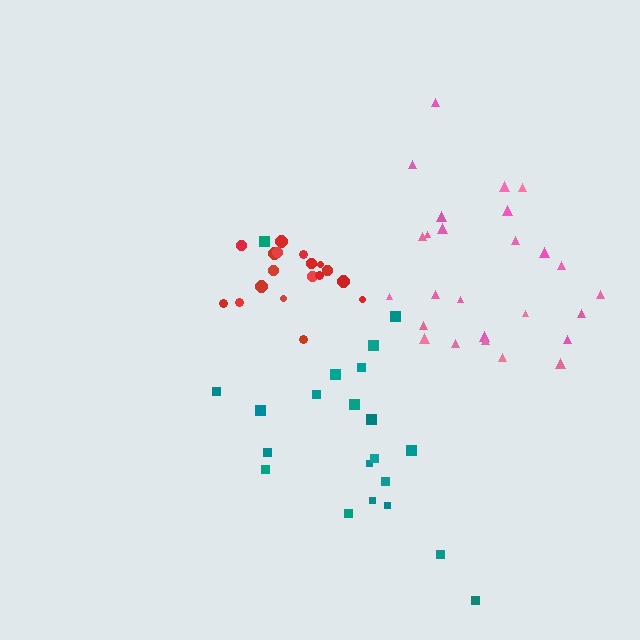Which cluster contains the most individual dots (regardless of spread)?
Pink (26).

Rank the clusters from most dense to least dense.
red, pink, teal.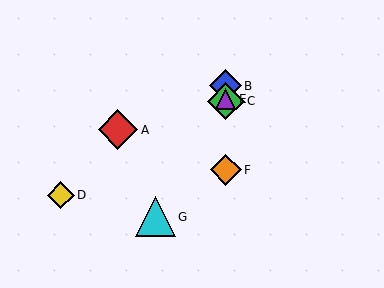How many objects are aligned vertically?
4 objects (B, C, E, F) are aligned vertically.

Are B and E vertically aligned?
Yes, both are at x≈226.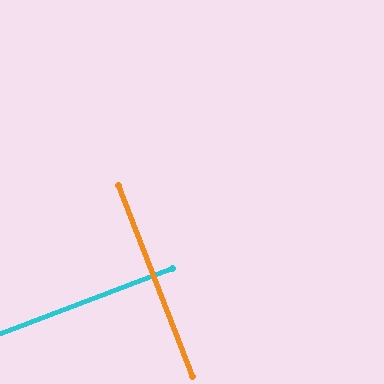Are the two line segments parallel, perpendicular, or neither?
Perpendicular — they meet at approximately 89°.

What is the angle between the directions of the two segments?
Approximately 89 degrees.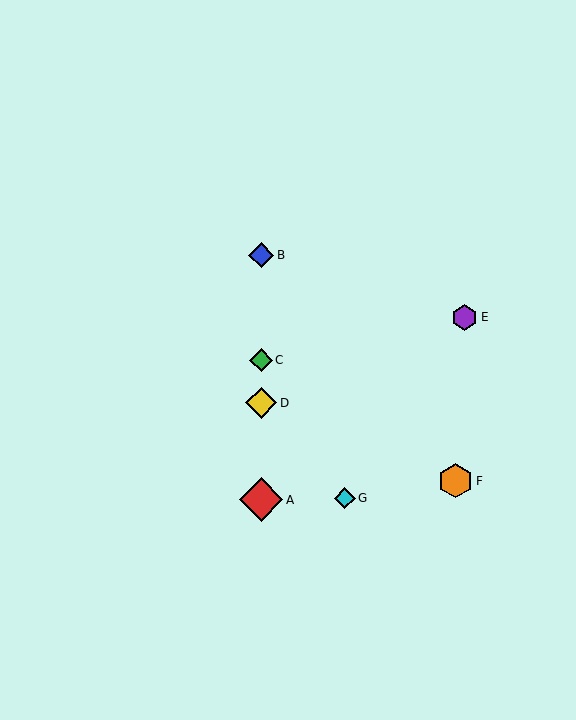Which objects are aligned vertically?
Objects A, B, C, D are aligned vertically.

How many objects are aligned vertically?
4 objects (A, B, C, D) are aligned vertically.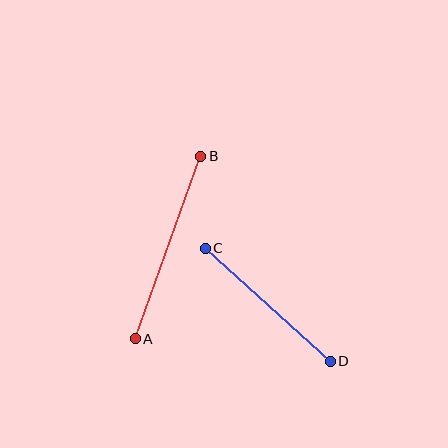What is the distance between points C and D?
The distance is approximately 169 pixels.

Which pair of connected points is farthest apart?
Points A and B are farthest apart.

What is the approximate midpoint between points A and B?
The midpoint is at approximately (168, 248) pixels.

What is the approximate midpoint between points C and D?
The midpoint is at approximately (268, 305) pixels.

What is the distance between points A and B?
The distance is approximately 194 pixels.